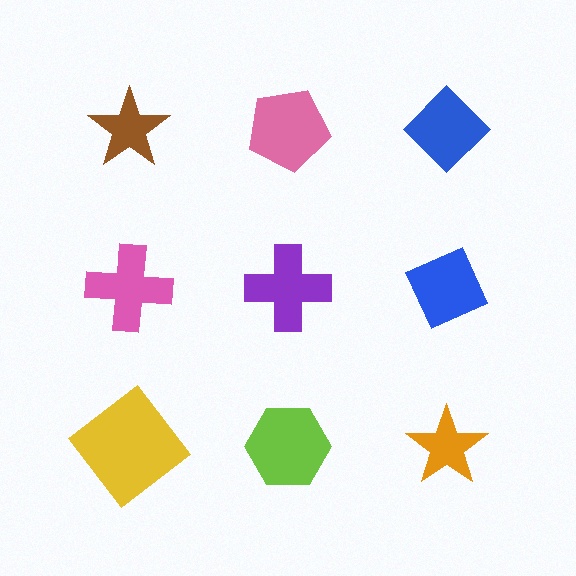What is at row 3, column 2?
A lime hexagon.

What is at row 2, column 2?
A purple cross.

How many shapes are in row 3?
3 shapes.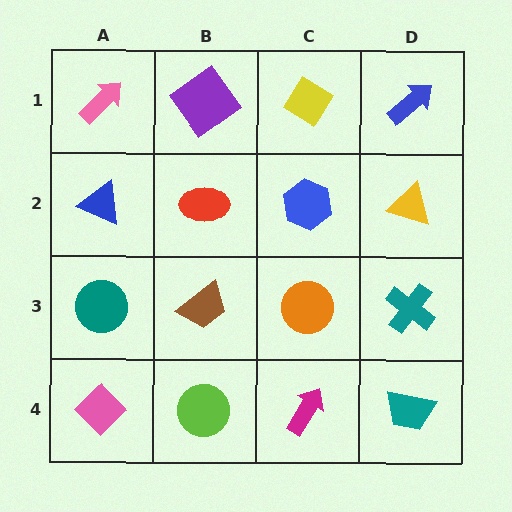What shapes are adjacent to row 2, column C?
A yellow diamond (row 1, column C), an orange circle (row 3, column C), a red ellipse (row 2, column B), a yellow triangle (row 2, column D).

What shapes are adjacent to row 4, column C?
An orange circle (row 3, column C), a lime circle (row 4, column B), a teal trapezoid (row 4, column D).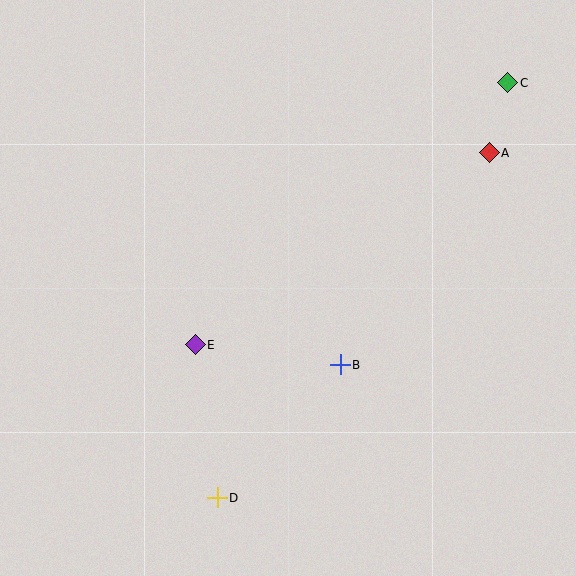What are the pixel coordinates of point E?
Point E is at (195, 345).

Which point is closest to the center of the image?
Point B at (340, 365) is closest to the center.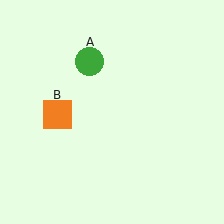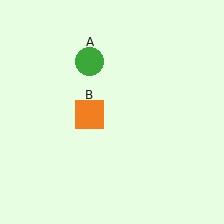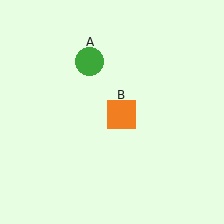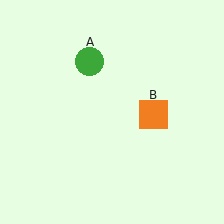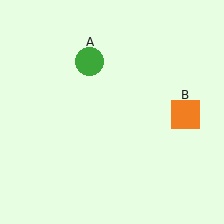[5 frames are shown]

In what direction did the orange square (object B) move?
The orange square (object B) moved right.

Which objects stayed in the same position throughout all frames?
Green circle (object A) remained stationary.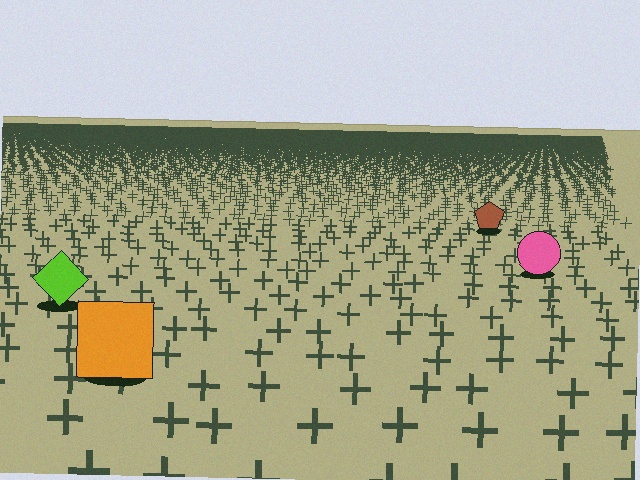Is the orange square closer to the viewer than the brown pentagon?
Yes. The orange square is closer — you can tell from the texture gradient: the ground texture is coarser near it.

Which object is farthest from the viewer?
The brown pentagon is farthest from the viewer. It appears smaller and the ground texture around it is denser.